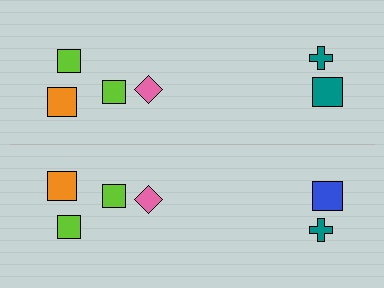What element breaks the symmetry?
The blue square on the bottom side breaks the symmetry — its mirror counterpart is teal.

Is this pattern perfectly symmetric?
No, the pattern is not perfectly symmetric. The blue square on the bottom side breaks the symmetry — its mirror counterpart is teal.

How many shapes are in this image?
There are 12 shapes in this image.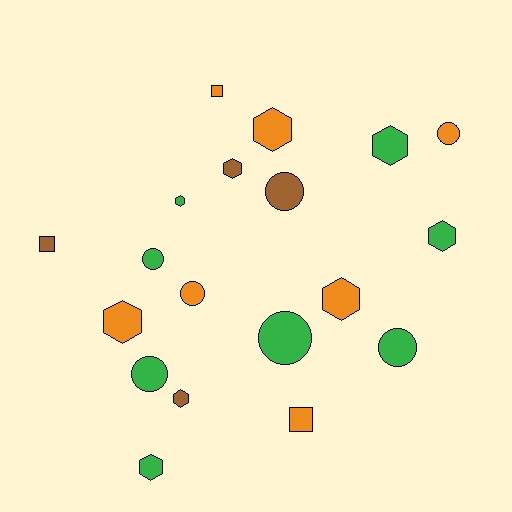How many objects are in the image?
There are 19 objects.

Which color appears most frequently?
Green, with 8 objects.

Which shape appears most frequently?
Hexagon, with 9 objects.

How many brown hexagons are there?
There are 2 brown hexagons.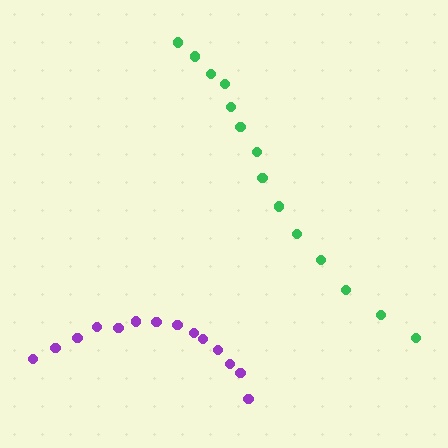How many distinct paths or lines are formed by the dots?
There are 2 distinct paths.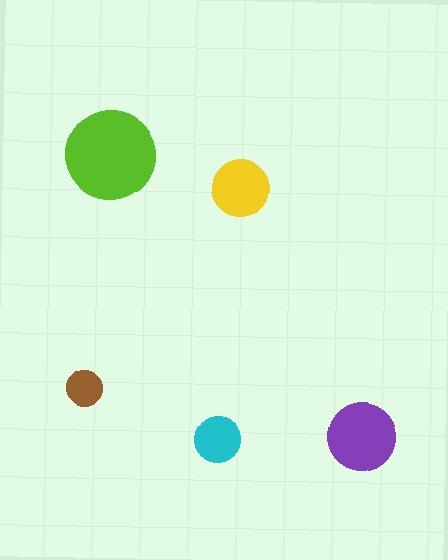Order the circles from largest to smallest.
the lime one, the purple one, the yellow one, the cyan one, the brown one.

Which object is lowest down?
The cyan circle is bottommost.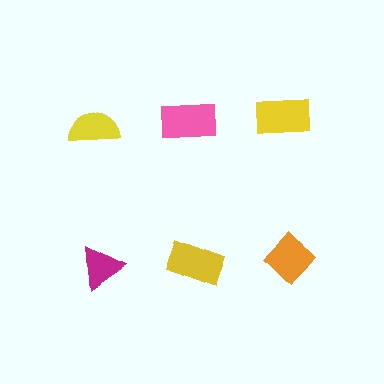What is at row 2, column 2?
A yellow rectangle.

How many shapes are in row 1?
3 shapes.